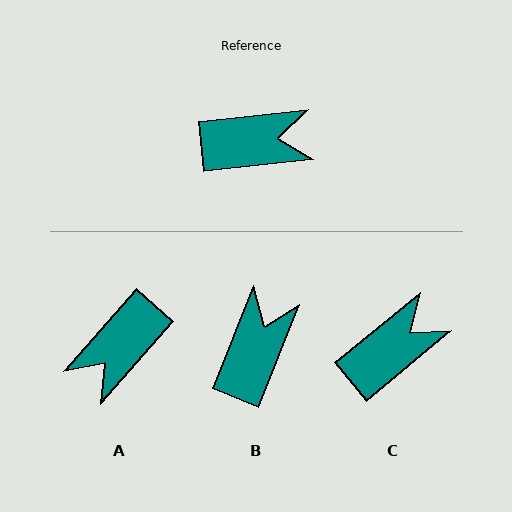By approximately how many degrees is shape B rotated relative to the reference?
Approximately 62 degrees counter-clockwise.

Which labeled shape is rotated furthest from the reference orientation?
A, about 138 degrees away.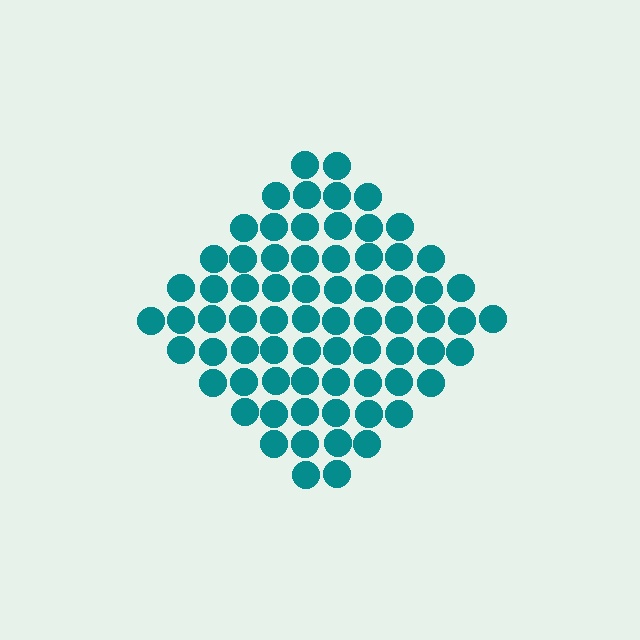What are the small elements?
The small elements are circles.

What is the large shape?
The large shape is a diamond.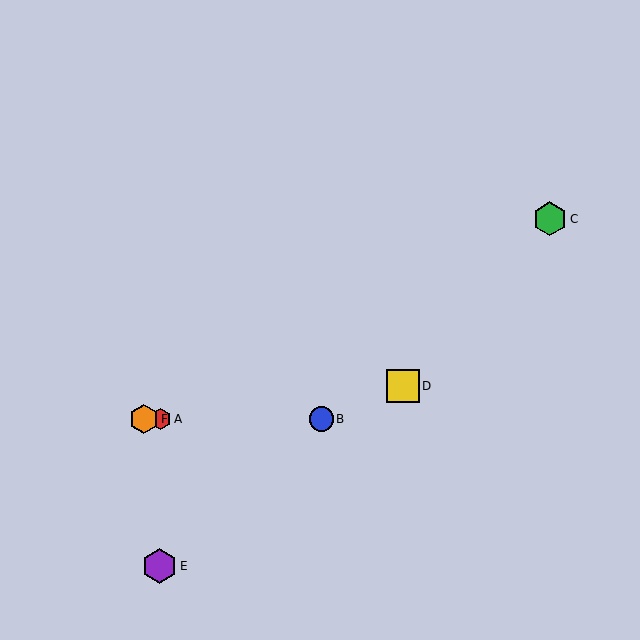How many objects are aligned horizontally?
3 objects (A, B, F) are aligned horizontally.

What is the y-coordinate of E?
Object E is at y≈566.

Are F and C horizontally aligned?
No, F is at y≈419 and C is at y≈219.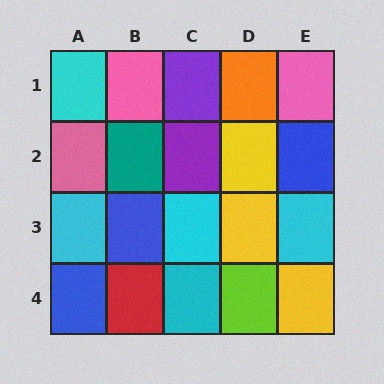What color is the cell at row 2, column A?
Pink.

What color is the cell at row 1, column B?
Pink.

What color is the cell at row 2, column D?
Yellow.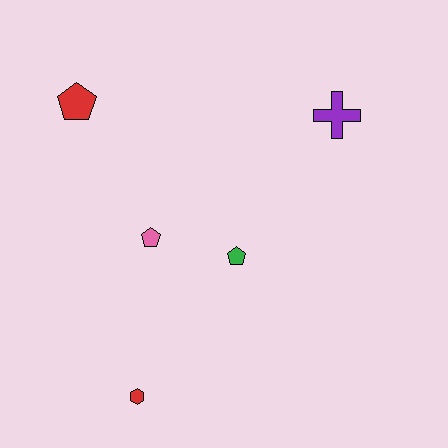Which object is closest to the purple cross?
The green pentagon is closest to the purple cross.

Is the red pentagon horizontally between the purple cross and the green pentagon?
No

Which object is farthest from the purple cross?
The red hexagon is farthest from the purple cross.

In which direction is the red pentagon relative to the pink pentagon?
The red pentagon is above the pink pentagon.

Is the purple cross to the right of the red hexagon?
Yes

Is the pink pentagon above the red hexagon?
Yes